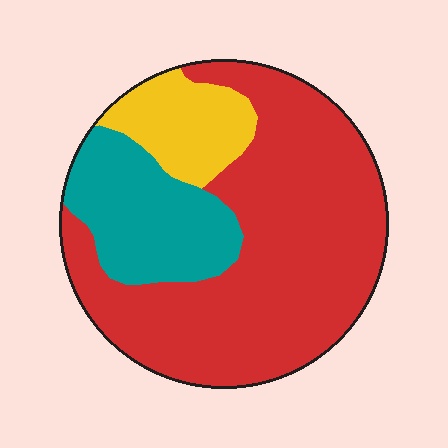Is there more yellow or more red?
Red.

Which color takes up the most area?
Red, at roughly 65%.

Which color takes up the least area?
Yellow, at roughly 15%.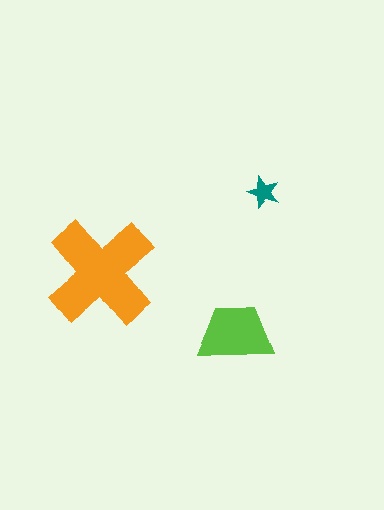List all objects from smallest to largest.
The teal star, the lime trapezoid, the orange cross.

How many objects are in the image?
There are 3 objects in the image.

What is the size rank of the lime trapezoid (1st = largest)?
2nd.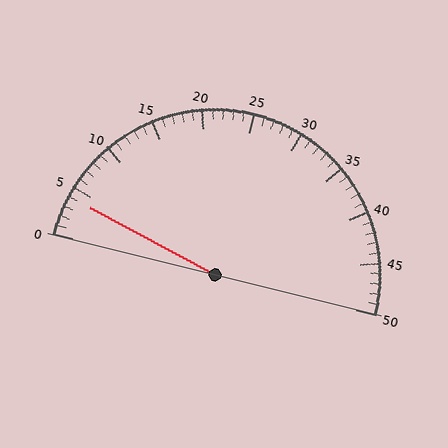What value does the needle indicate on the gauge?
The needle indicates approximately 4.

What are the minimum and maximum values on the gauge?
The gauge ranges from 0 to 50.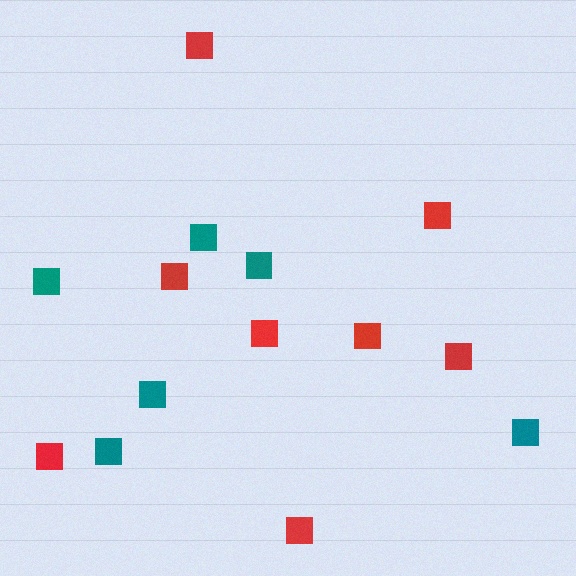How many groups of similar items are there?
There are 2 groups: one group of teal squares (6) and one group of red squares (8).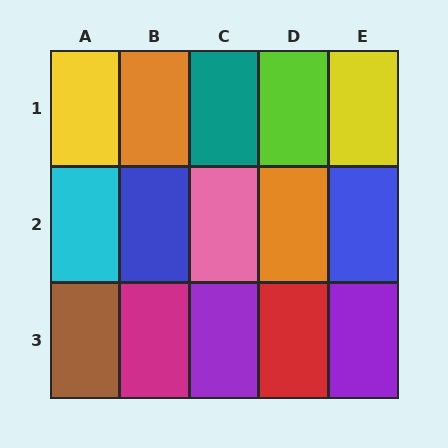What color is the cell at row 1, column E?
Yellow.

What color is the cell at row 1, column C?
Teal.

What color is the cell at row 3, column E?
Purple.